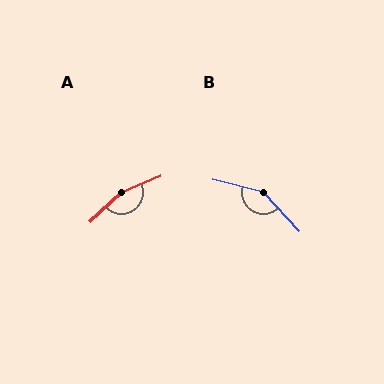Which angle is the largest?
A, at approximately 158 degrees.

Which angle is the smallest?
B, at approximately 146 degrees.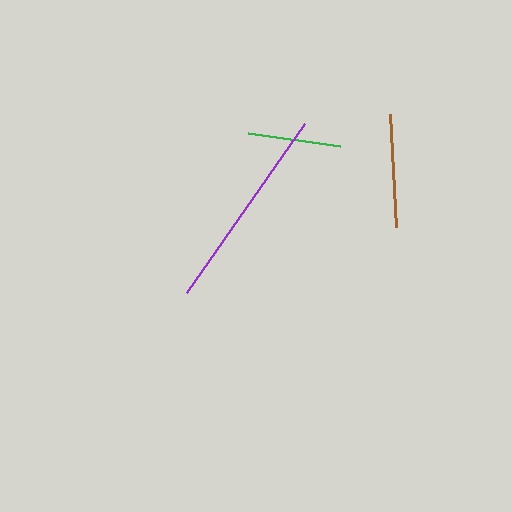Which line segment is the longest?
The purple line is the longest at approximately 206 pixels.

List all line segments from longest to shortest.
From longest to shortest: purple, brown, green.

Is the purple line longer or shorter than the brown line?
The purple line is longer than the brown line.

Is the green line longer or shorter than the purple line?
The purple line is longer than the green line.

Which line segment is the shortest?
The green line is the shortest at approximately 93 pixels.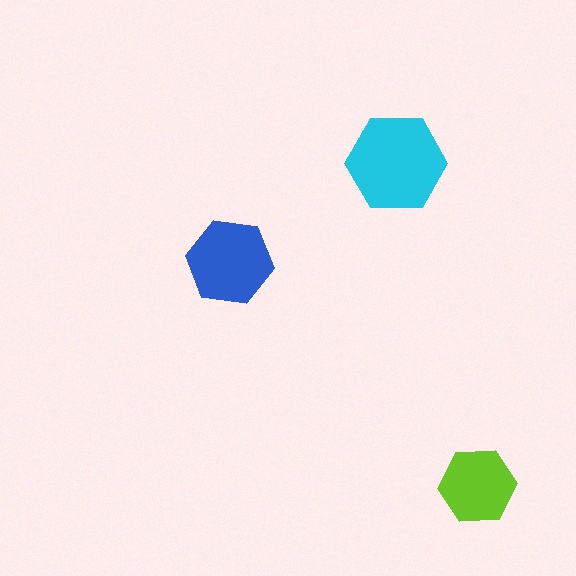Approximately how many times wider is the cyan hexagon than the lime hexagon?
About 1.5 times wider.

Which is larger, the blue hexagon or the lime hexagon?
The blue one.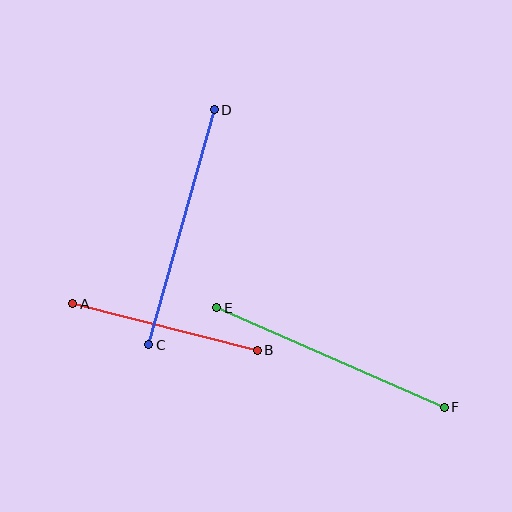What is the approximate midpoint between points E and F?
The midpoint is at approximately (330, 357) pixels.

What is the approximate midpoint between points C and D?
The midpoint is at approximately (182, 227) pixels.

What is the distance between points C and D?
The distance is approximately 244 pixels.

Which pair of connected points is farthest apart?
Points E and F are farthest apart.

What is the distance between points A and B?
The distance is approximately 190 pixels.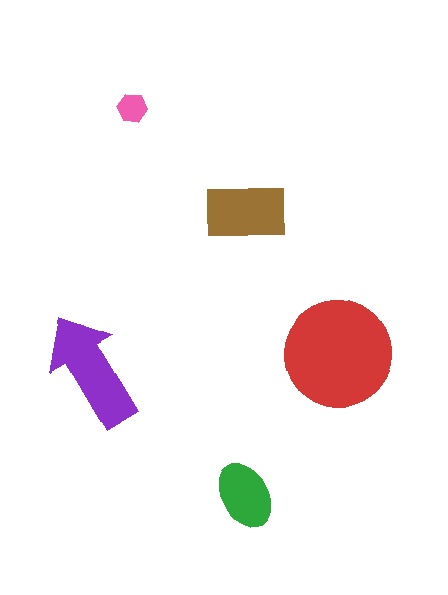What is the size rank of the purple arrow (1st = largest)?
2nd.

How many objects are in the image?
There are 5 objects in the image.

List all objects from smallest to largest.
The pink hexagon, the green ellipse, the brown rectangle, the purple arrow, the red circle.